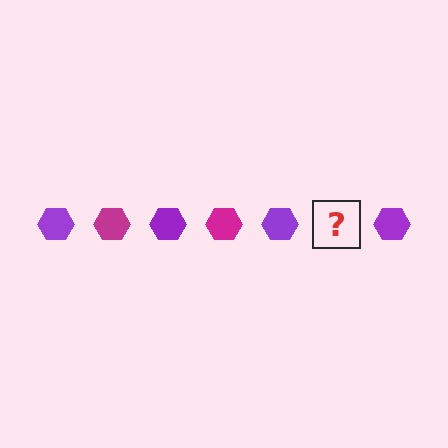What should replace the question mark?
The question mark should be replaced with a magenta hexagon.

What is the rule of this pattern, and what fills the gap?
The rule is that the pattern cycles through purple, magenta hexagons. The gap should be filled with a magenta hexagon.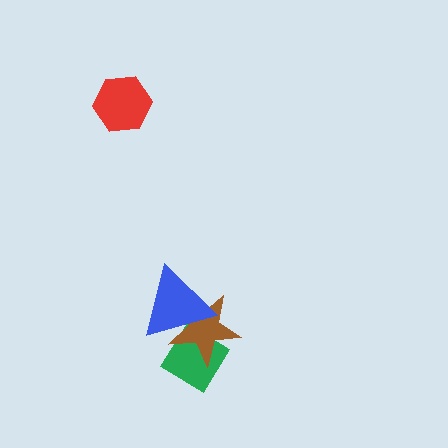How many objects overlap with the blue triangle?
2 objects overlap with the blue triangle.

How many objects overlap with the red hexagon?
0 objects overlap with the red hexagon.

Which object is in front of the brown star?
The blue triangle is in front of the brown star.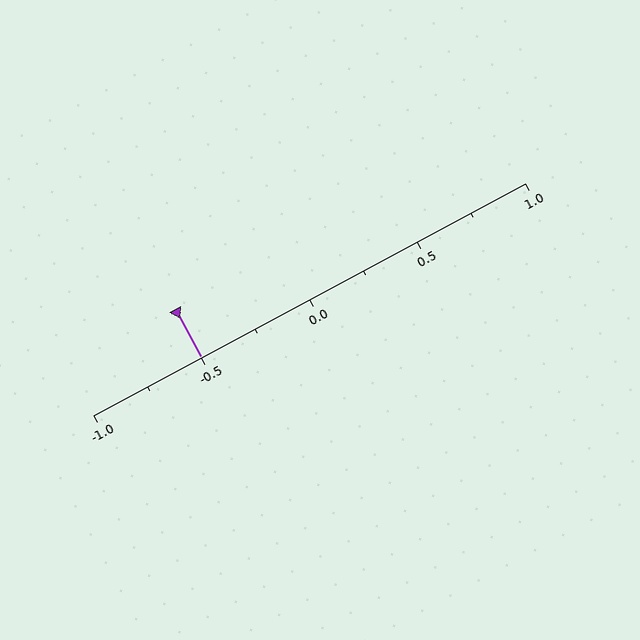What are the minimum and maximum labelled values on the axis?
The axis runs from -1.0 to 1.0.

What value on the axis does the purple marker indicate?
The marker indicates approximately -0.5.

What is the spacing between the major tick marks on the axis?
The major ticks are spaced 0.5 apart.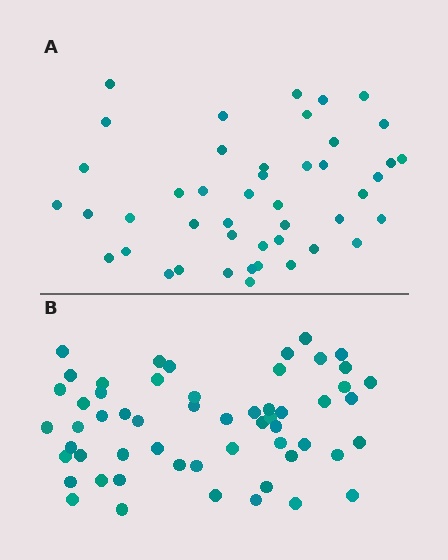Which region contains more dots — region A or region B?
Region B (the bottom region) has more dots.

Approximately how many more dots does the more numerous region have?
Region B has roughly 12 or so more dots than region A.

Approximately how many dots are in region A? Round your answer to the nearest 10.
About 40 dots. (The exact count is 45, which rounds to 40.)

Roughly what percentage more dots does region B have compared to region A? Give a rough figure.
About 25% more.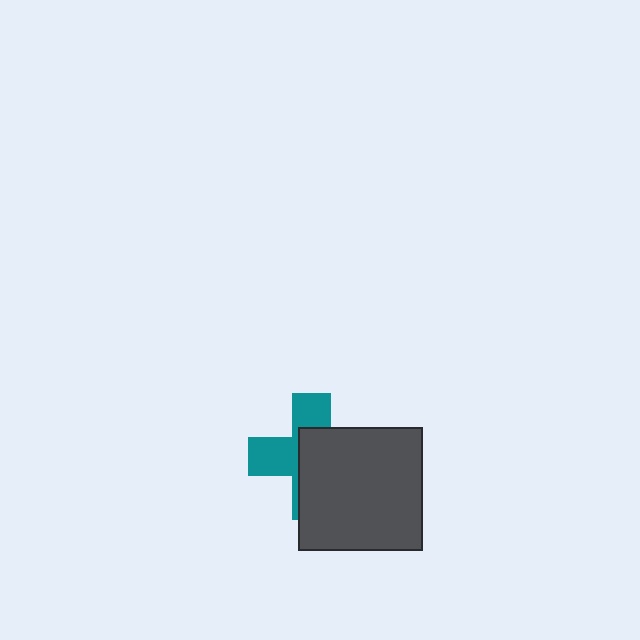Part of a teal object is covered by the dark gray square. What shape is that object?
It is a cross.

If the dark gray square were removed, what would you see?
You would see the complete teal cross.